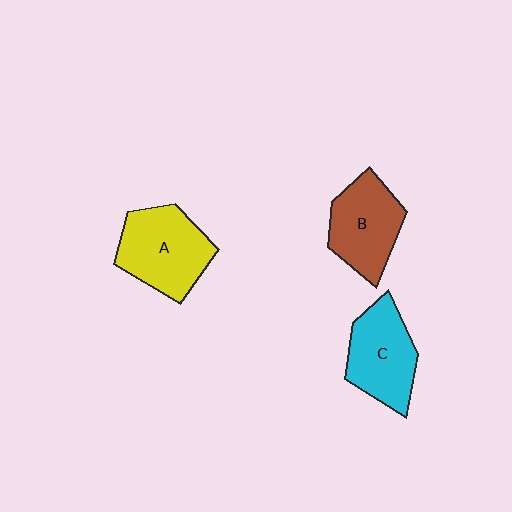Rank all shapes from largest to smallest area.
From largest to smallest: A (yellow), C (cyan), B (brown).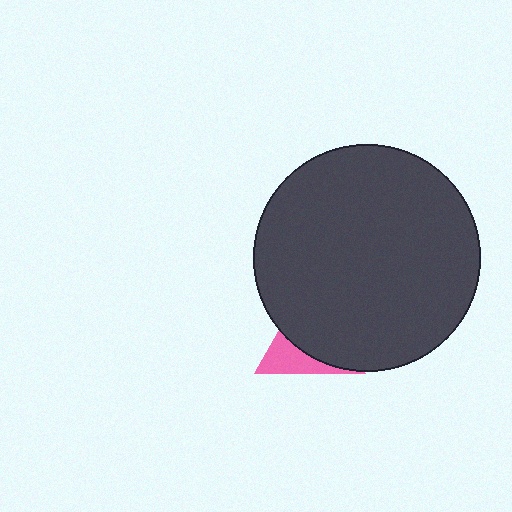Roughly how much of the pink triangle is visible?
A small part of it is visible (roughly 33%).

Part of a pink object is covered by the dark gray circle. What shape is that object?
It is a triangle.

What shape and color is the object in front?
The object in front is a dark gray circle.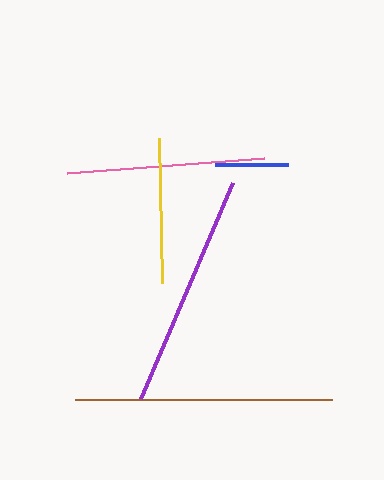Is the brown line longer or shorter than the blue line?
The brown line is longer than the blue line.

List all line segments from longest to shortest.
From longest to shortest: brown, purple, pink, yellow, blue.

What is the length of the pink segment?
The pink segment is approximately 198 pixels long.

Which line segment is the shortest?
The blue line is the shortest at approximately 73 pixels.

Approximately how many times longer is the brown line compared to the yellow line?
The brown line is approximately 1.8 times the length of the yellow line.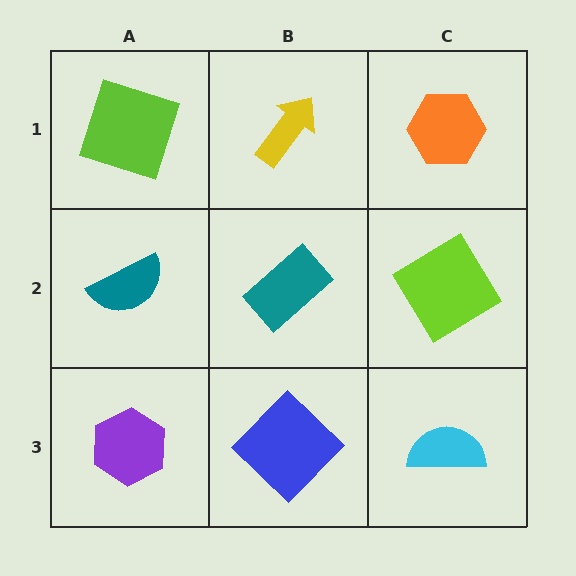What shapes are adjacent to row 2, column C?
An orange hexagon (row 1, column C), a cyan semicircle (row 3, column C), a teal rectangle (row 2, column B).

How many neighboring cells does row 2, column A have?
3.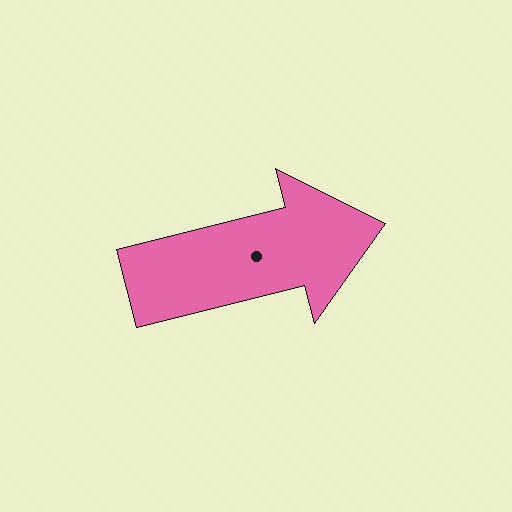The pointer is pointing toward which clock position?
Roughly 3 o'clock.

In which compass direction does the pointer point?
East.